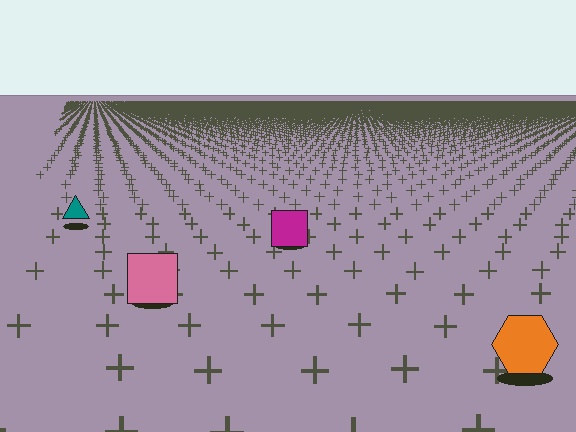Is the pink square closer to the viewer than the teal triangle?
Yes. The pink square is closer — you can tell from the texture gradient: the ground texture is coarser near it.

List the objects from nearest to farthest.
From nearest to farthest: the orange hexagon, the pink square, the magenta square, the teal triangle.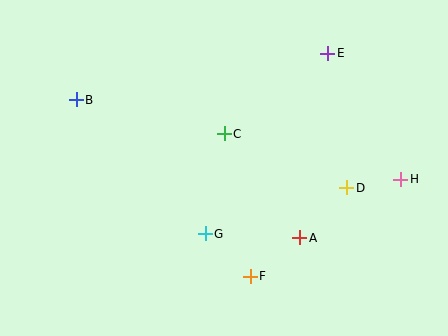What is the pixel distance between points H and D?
The distance between H and D is 55 pixels.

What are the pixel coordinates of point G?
Point G is at (205, 234).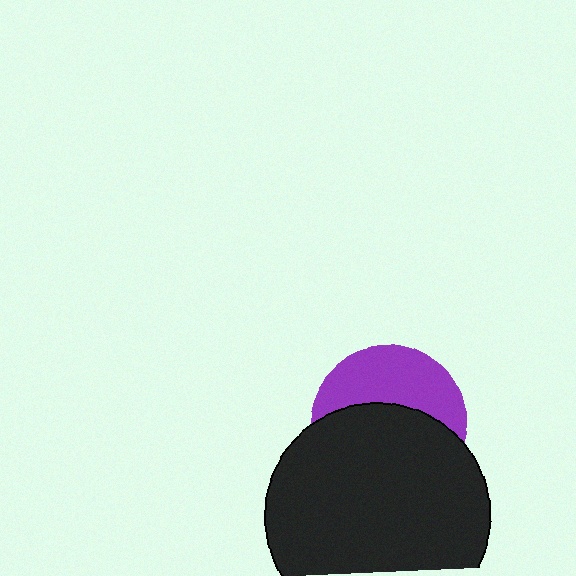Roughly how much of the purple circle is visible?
A small part of it is visible (roughly 41%).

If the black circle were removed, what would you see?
You would see the complete purple circle.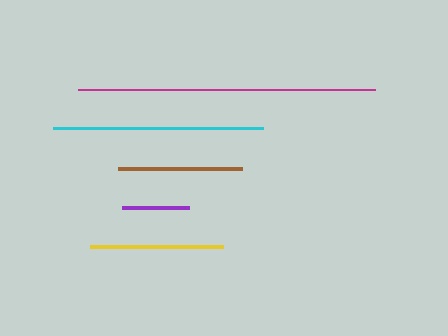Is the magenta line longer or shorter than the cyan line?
The magenta line is longer than the cyan line.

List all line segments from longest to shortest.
From longest to shortest: magenta, cyan, yellow, brown, purple.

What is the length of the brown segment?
The brown segment is approximately 123 pixels long.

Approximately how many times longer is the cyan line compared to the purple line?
The cyan line is approximately 3.1 times the length of the purple line.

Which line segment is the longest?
The magenta line is the longest at approximately 297 pixels.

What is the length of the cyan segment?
The cyan segment is approximately 210 pixels long.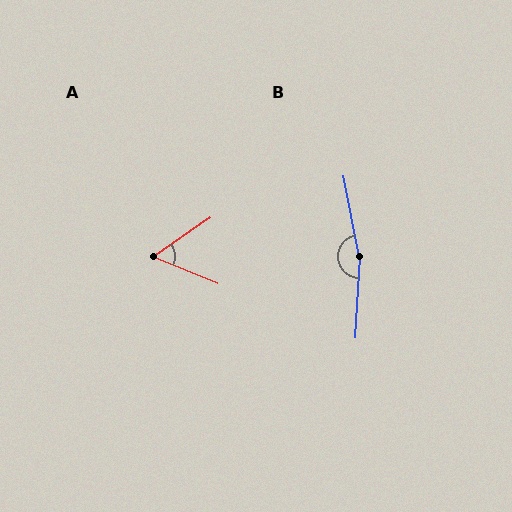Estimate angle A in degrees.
Approximately 57 degrees.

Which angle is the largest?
B, at approximately 166 degrees.